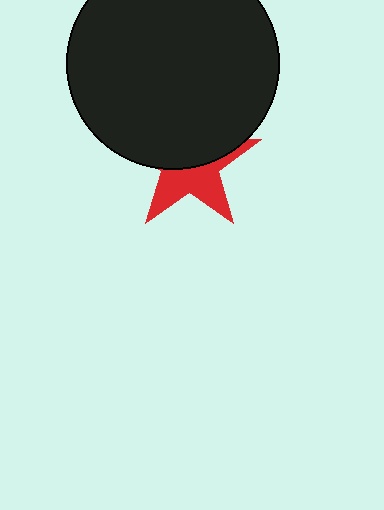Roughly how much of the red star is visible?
About half of it is visible (roughly 46%).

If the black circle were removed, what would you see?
You would see the complete red star.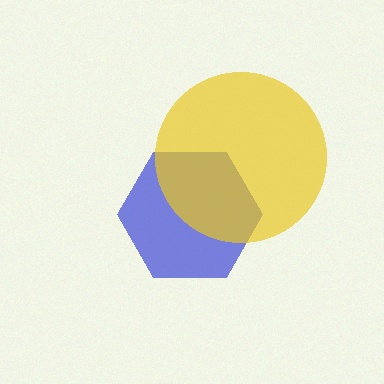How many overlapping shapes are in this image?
There are 2 overlapping shapes in the image.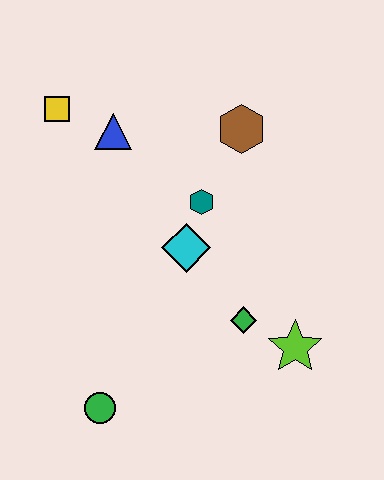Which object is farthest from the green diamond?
The yellow square is farthest from the green diamond.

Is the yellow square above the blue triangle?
Yes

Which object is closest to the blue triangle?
The yellow square is closest to the blue triangle.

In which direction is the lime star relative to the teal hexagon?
The lime star is below the teal hexagon.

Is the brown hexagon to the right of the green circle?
Yes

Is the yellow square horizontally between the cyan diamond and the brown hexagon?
No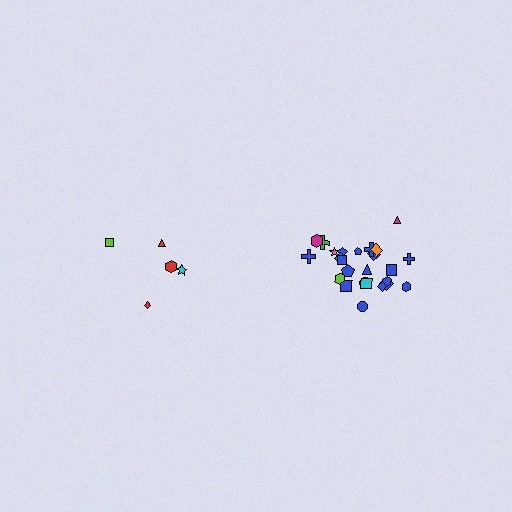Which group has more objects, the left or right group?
The right group.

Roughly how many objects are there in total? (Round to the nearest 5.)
Roughly 30 objects in total.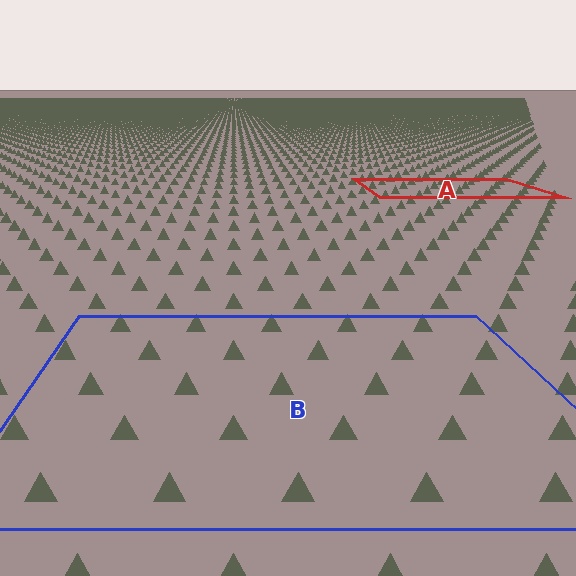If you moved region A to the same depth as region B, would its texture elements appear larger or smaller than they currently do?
They would appear larger. At a closer depth, the same texture elements are projected at a bigger on-screen size.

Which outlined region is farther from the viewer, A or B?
Region A is farther from the viewer — the texture elements inside it appear smaller and more densely packed.